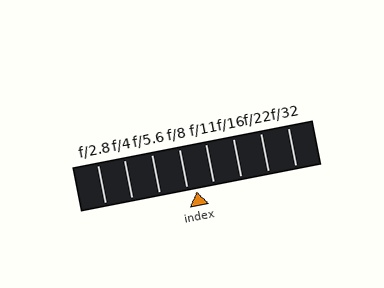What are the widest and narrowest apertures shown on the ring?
The widest aperture shown is f/2.8 and the narrowest is f/32.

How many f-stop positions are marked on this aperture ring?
There are 8 f-stop positions marked.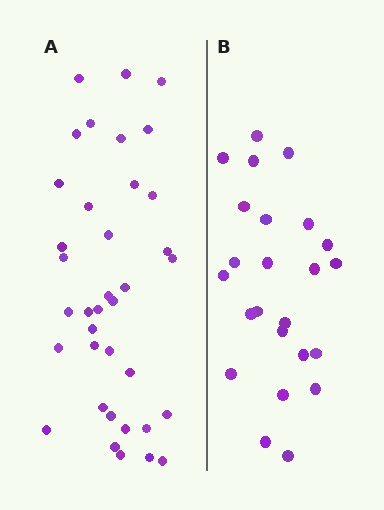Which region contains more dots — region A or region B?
Region A (the left region) has more dots.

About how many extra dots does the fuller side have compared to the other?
Region A has approximately 15 more dots than region B.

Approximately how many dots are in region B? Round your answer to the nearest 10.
About 20 dots. (The exact count is 24, which rounds to 20.)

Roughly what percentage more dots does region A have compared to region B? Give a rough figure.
About 55% more.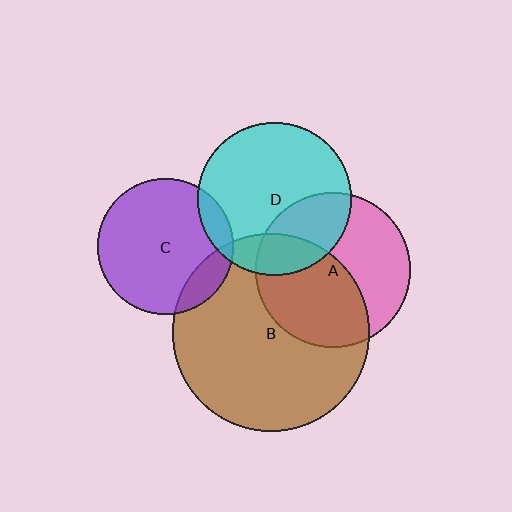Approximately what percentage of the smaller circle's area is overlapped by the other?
Approximately 30%.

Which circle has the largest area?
Circle B (brown).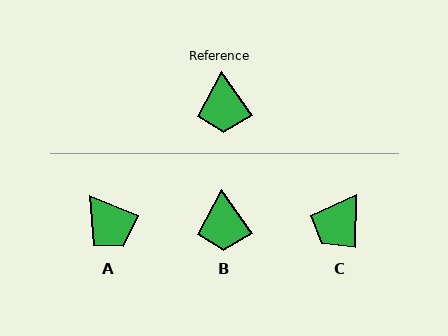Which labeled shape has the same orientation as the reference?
B.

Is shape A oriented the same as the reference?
No, it is off by about 32 degrees.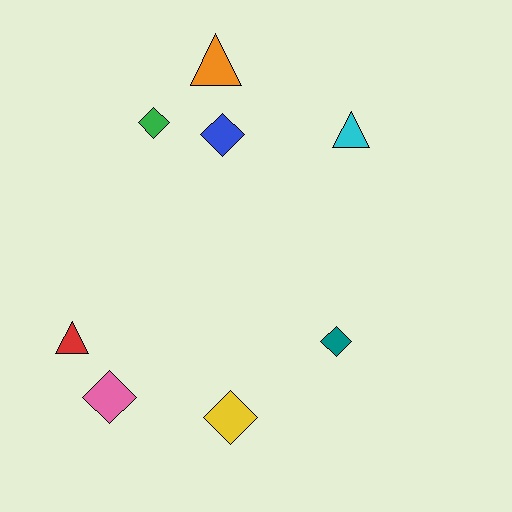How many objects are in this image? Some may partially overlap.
There are 8 objects.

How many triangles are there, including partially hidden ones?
There are 3 triangles.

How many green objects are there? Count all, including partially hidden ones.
There is 1 green object.